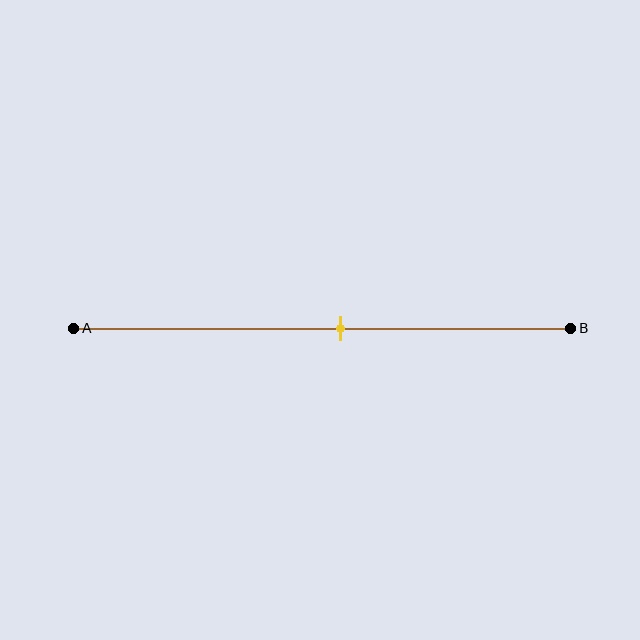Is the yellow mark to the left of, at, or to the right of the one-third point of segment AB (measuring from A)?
The yellow mark is to the right of the one-third point of segment AB.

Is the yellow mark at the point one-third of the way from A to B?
No, the mark is at about 55% from A, not at the 33% one-third point.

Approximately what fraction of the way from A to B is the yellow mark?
The yellow mark is approximately 55% of the way from A to B.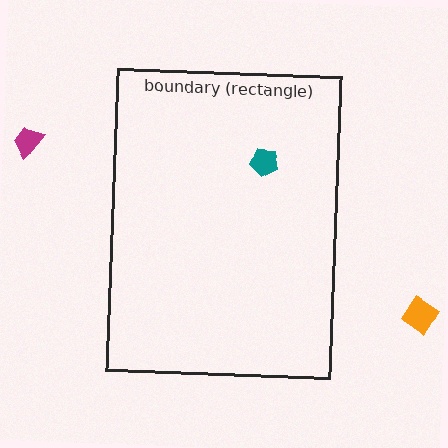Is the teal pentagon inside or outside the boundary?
Inside.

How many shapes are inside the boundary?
1 inside, 2 outside.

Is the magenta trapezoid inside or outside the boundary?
Outside.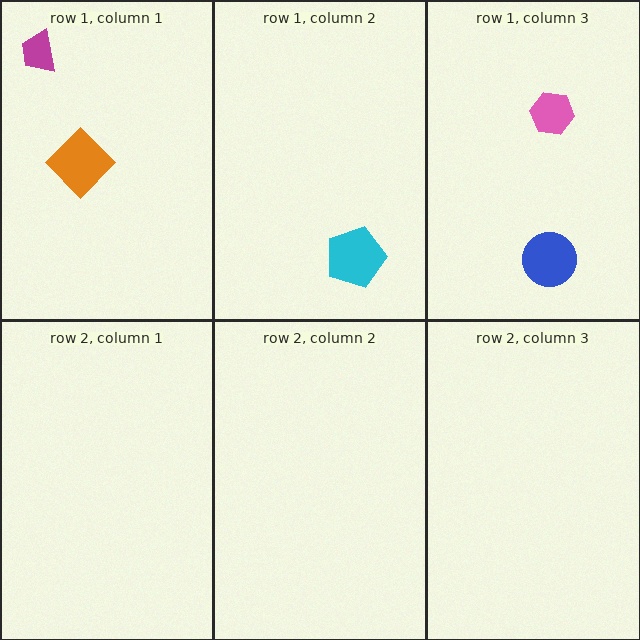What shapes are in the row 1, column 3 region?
The blue circle, the pink hexagon.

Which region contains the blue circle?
The row 1, column 3 region.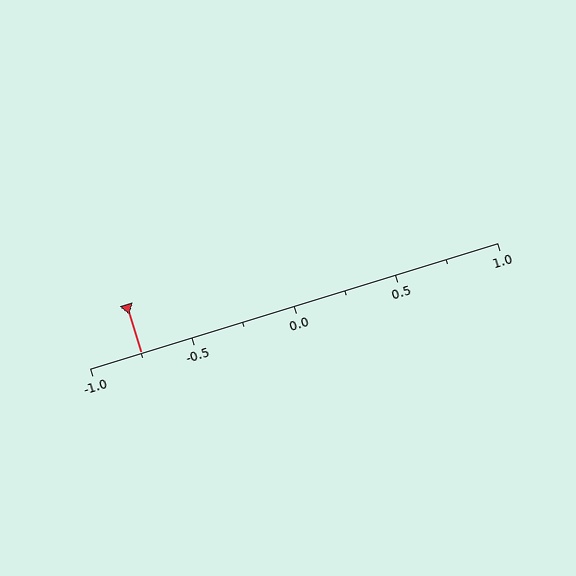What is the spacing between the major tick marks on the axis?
The major ticks are spaced 0.5 apart.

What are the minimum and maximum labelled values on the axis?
The axis runs from -1.0 to 1.0.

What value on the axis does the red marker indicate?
The marker indicates approximately -0.75.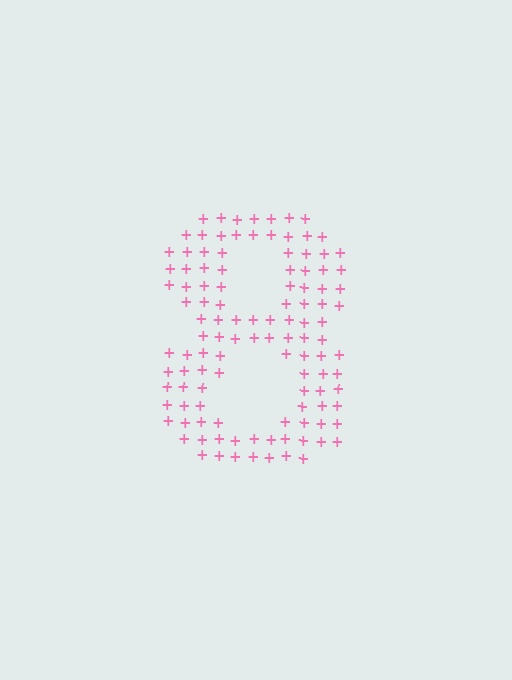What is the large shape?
The large shape is the digit 8.